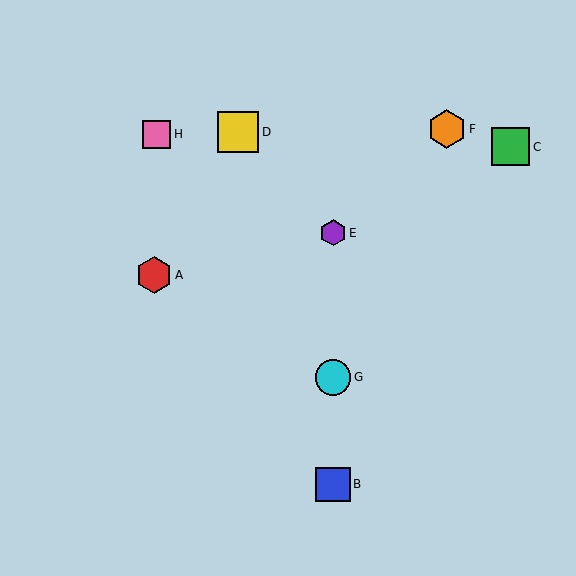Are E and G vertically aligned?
Yes, both are at x≈333.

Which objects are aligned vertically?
Objects B, E, G are aligned vertically.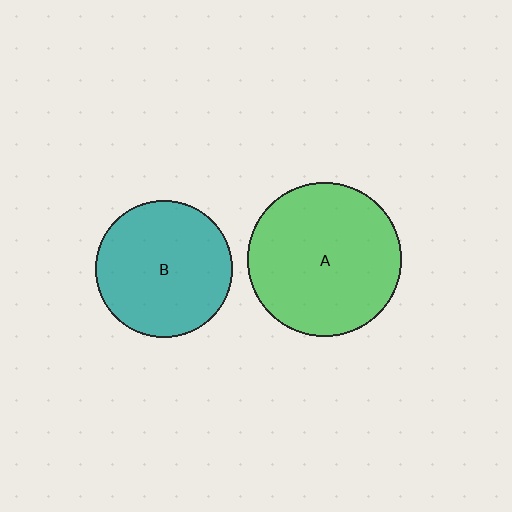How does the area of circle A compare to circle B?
Approximately 1.3 times.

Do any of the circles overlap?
No, none of the circles overlap.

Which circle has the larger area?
Circle A (green).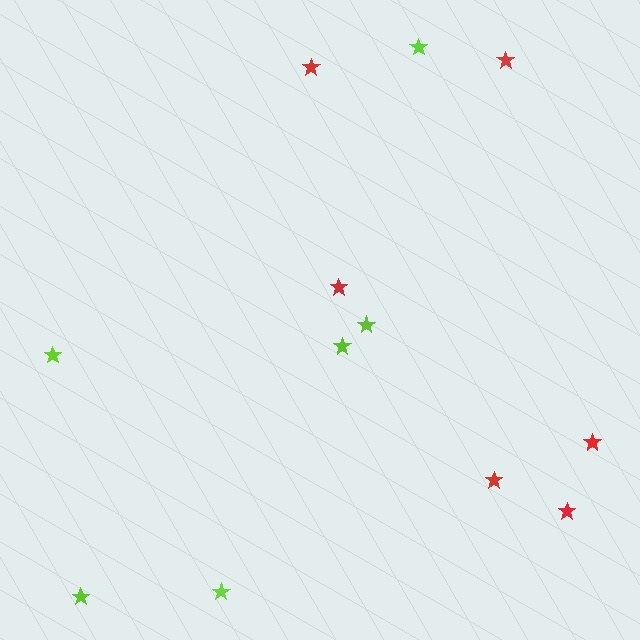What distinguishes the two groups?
There are 2 groups: one group of red stars (6) and one group of lime stars (6).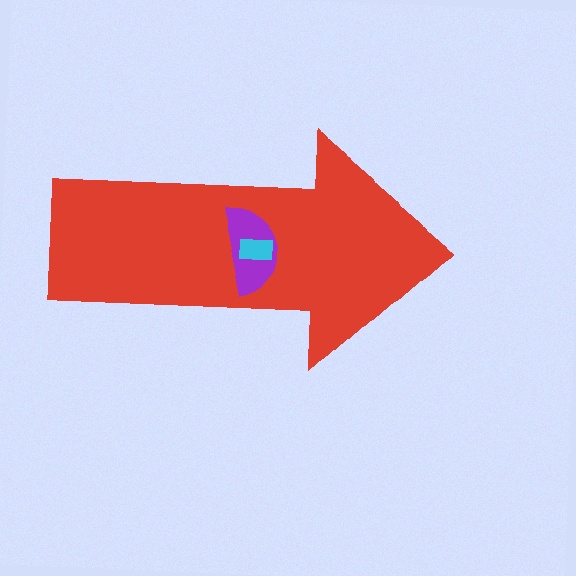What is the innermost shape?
The cyan rectangle.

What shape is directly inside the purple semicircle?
The cyan rectangle.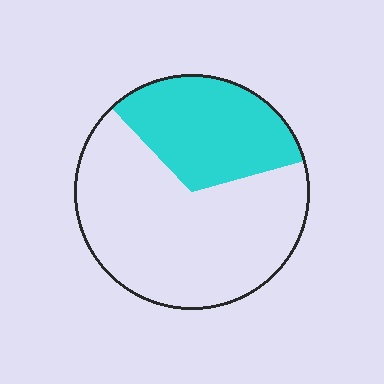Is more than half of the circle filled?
No.